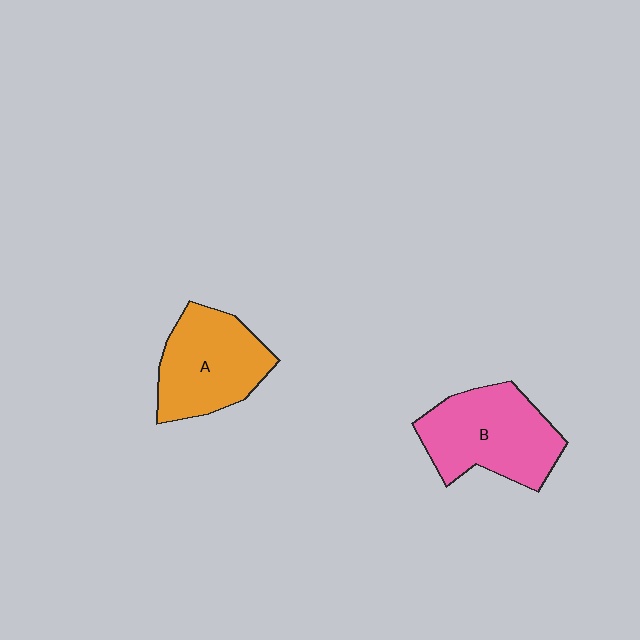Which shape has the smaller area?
Shape A (orange).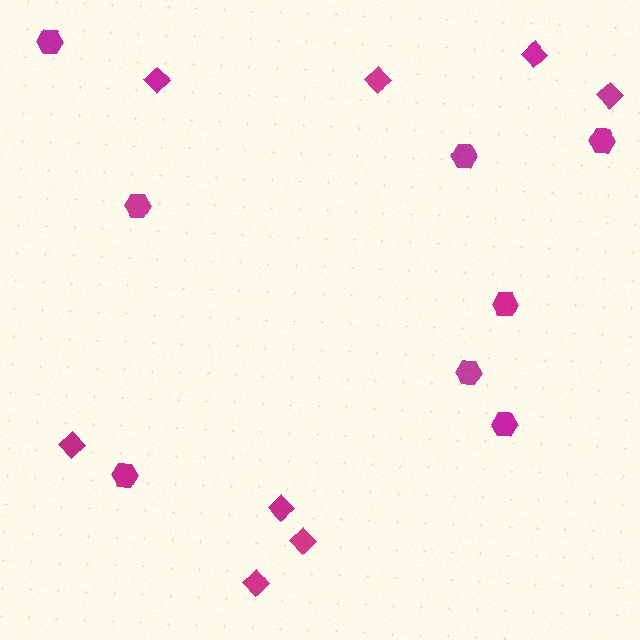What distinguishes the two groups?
There are 2 groups: one group of diamonds (8) and one group of hexagons (8).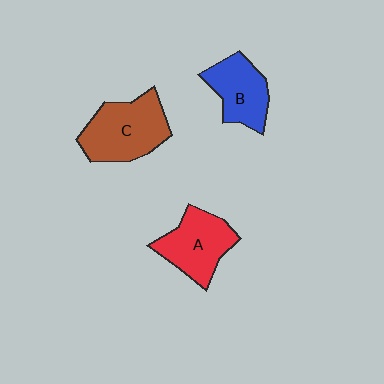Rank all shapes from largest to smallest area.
From largest to smallest: C (brown), A (red), B (blue).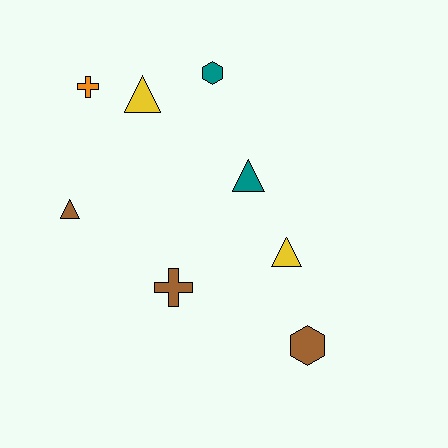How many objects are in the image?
There are 8 objects.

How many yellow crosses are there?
There are no yellow crosses.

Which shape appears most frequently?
Triangle, with 4 objects.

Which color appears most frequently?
Brown, with 3 objects.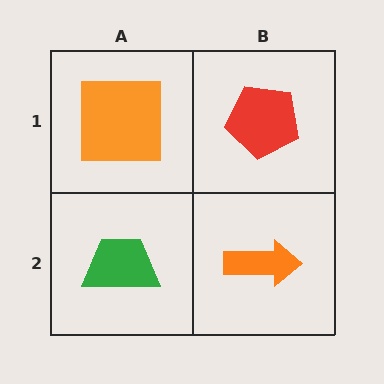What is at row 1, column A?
An orange square.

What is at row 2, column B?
An orange arrow.